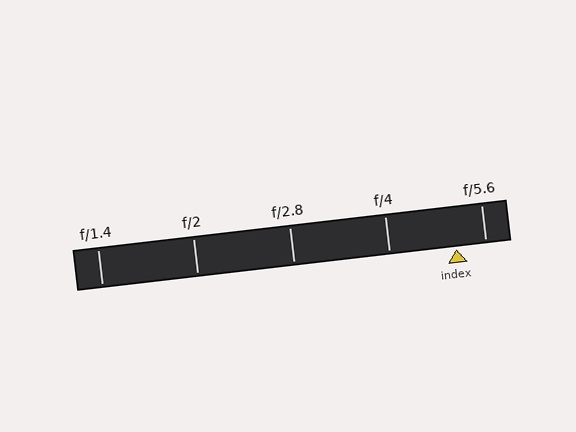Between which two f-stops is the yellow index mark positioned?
The index mark is between f/4 and f/5.6.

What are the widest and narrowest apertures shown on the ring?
The widest aperture shown is f/1.4 and the narrowest is f/5.6.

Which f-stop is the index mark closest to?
The index mark is closest to f/5.6.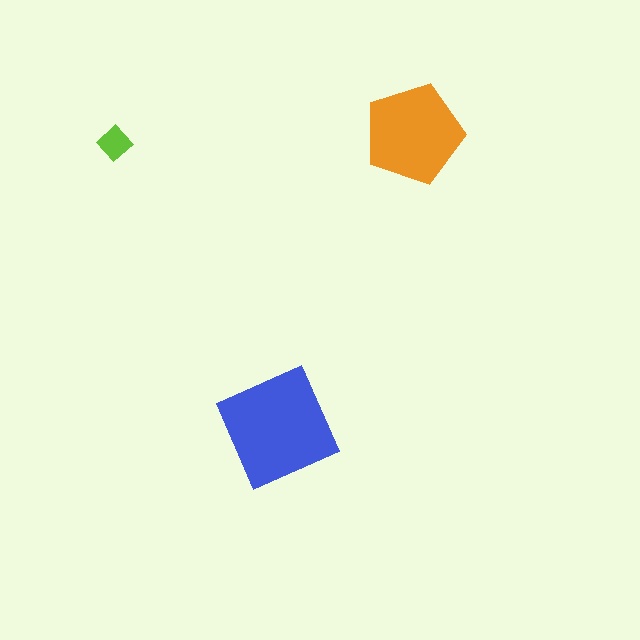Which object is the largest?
The blue square.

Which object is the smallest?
The lime diamond.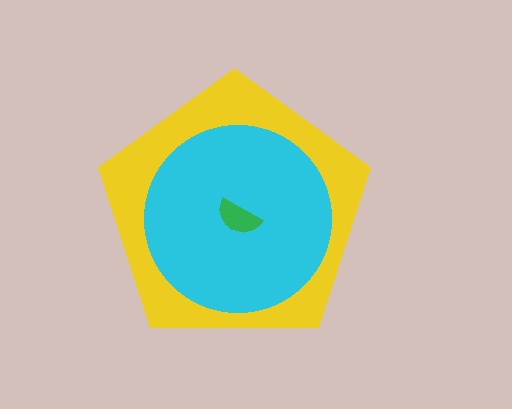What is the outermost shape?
The yellow pentagon.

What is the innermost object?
The green semicircle.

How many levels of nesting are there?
3.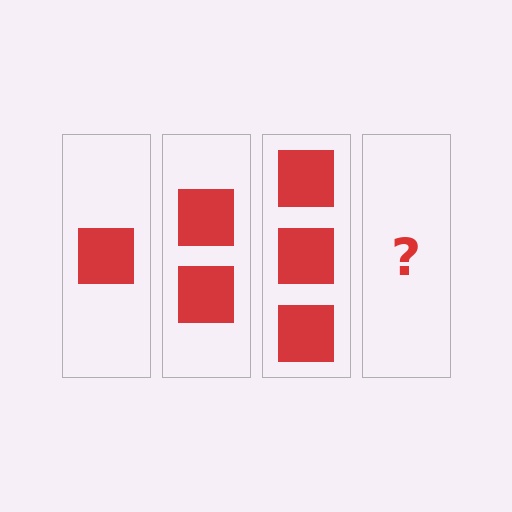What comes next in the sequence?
The next element should be 4 squares.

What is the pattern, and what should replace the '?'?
The pattern is that each step adds one more square. The '?' should be 4 squares.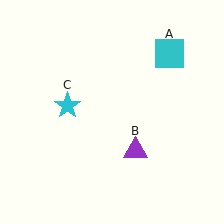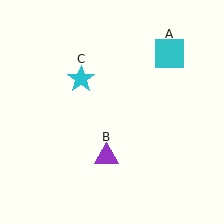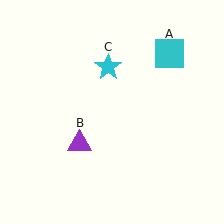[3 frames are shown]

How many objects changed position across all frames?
2 objects changed position: purple triangle (object B), cyan star (object C).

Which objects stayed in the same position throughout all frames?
Cyan square (object A) remained stationary.